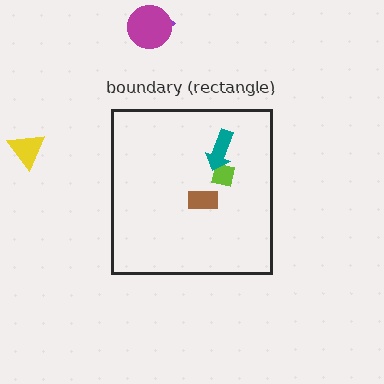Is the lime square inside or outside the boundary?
Inside.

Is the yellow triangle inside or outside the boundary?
Outside.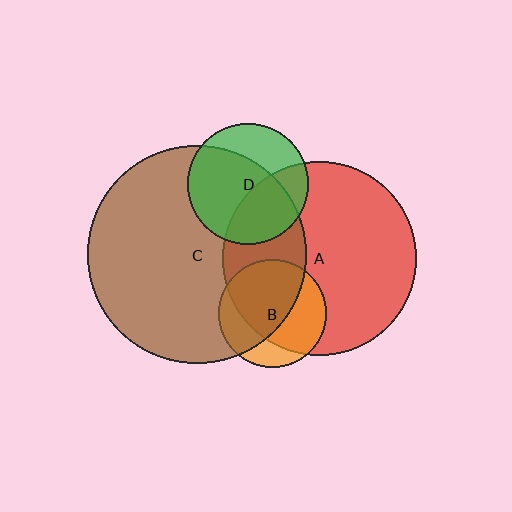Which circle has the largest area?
Circle C (brown).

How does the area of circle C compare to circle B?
Approximately 4.1 times.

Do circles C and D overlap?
Yes.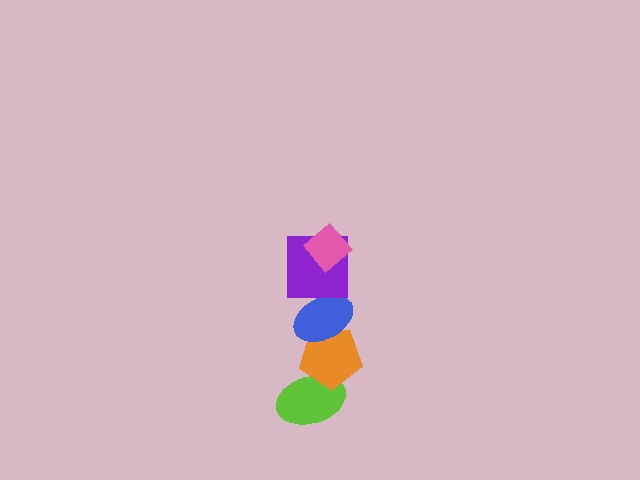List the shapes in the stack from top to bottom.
From top to bottom: the pink diamond, the purple square, the blue ellipse, the orange pentagon, the lime ellipse.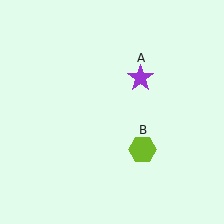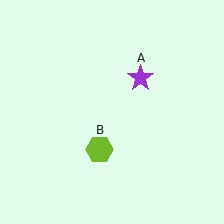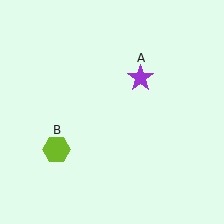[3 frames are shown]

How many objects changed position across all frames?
1 object changed position: lime hexagon (object B).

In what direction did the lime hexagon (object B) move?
The lime hexagon (object B) moved left.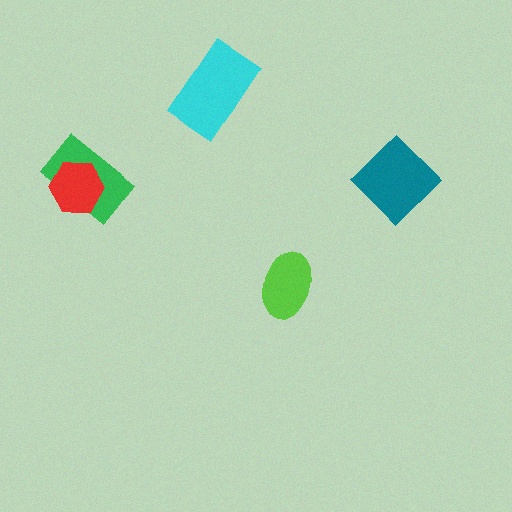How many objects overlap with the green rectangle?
1 object overlaps with the green rectangle.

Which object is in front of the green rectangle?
The red hexagon is in front of the green rectangle.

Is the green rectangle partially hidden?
Yes, it is partially covered by another shape.